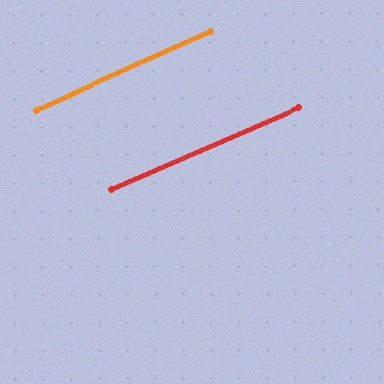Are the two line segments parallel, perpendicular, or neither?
Parallel — their directions differ by only 0.8°.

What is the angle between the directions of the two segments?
Approximately 1 degree.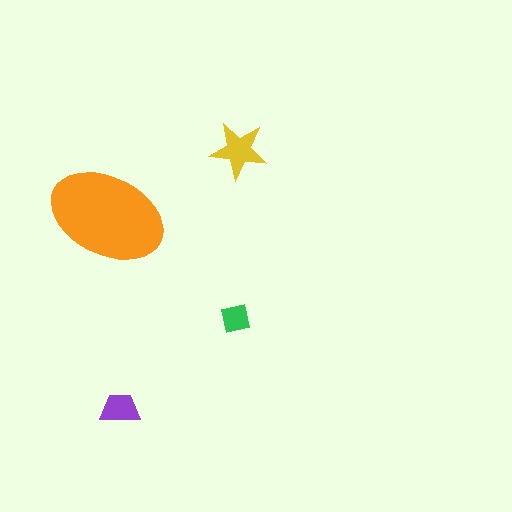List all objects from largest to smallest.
The orange ellipse, the yellow star, the purple trapezoid, the green square.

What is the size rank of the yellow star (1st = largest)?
2nd.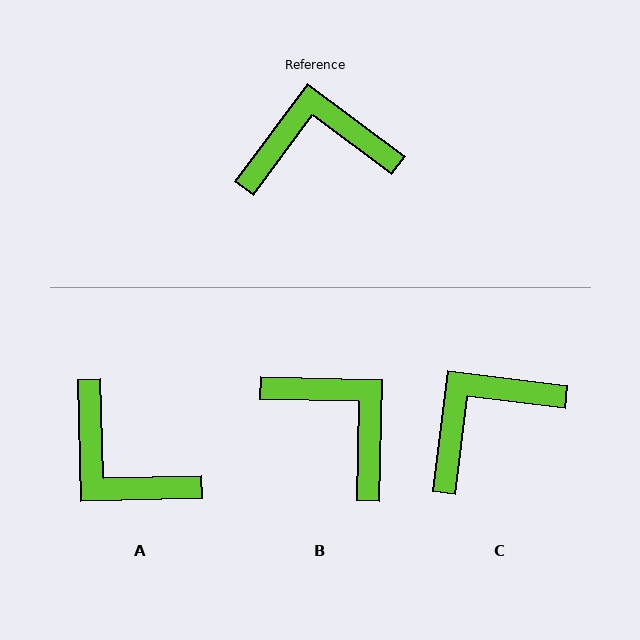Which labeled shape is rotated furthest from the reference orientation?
A, about 128 degrees away.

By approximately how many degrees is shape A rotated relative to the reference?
Approximately 128 degrees counter-clockwise.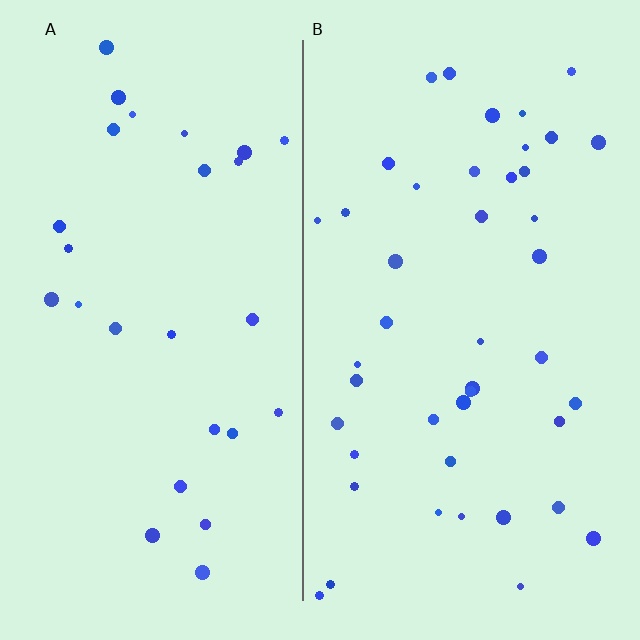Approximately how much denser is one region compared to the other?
Approximately 1.6× — region B over region A.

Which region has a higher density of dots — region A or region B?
B (the right).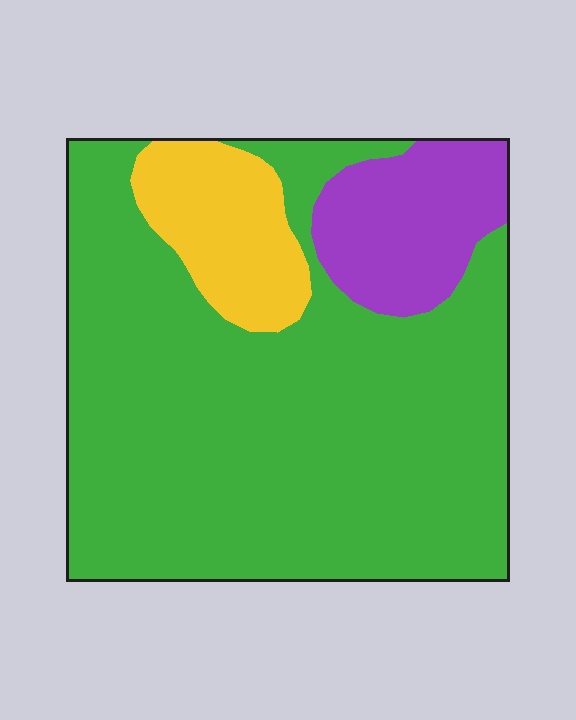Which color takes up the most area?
Green, at roughly 75%.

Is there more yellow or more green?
Green.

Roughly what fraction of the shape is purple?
Purple covers 13% of the shape.